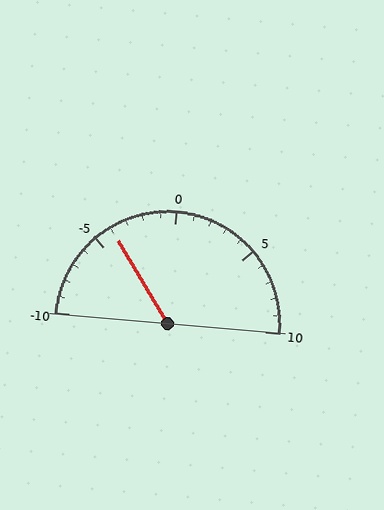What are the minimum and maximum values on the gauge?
The gauge ranges from -10 to 10.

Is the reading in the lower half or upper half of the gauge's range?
The reading is in the lower half of the range (-10 to 10).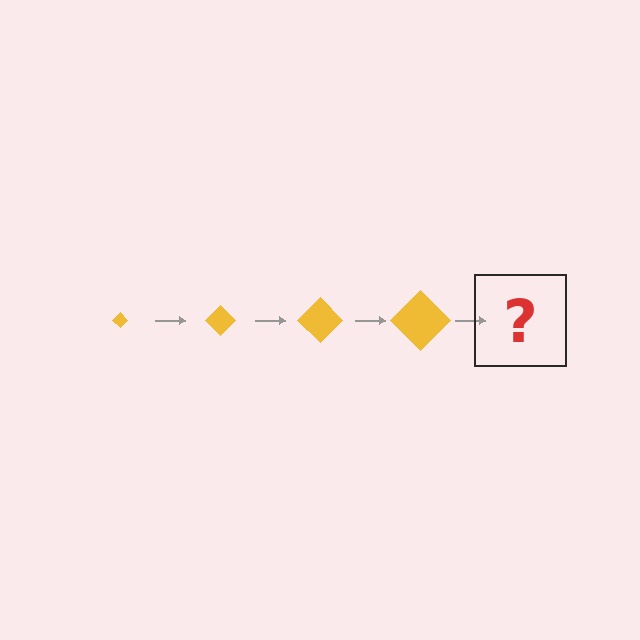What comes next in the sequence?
The next element should be a yellow diamond, larger than the previous one.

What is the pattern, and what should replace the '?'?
The pattern is that the diamond gets progressively larger each step. The '?' should be a yellow diamond, larger than the previous one.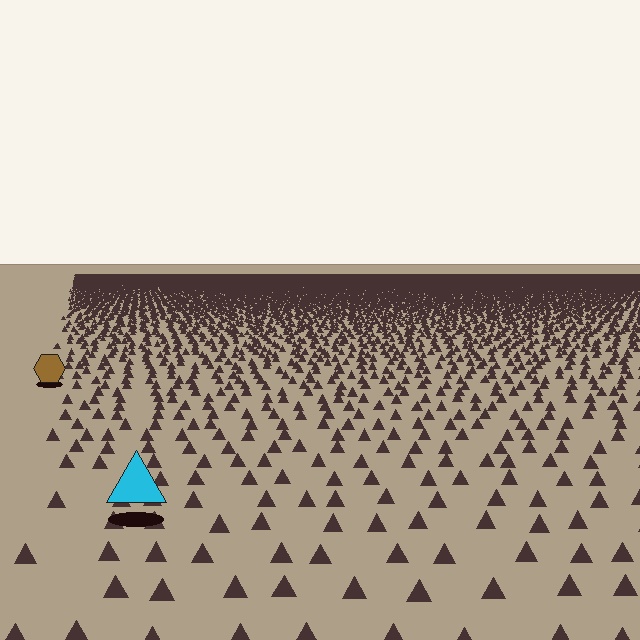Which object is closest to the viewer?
The cyan triangle is closest. The texture marks near it are larger and more spread out.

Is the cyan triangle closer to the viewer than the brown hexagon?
Yes. The cyan triangle is closer — you can tell from the texture gradient: the ground texture is coarser near it.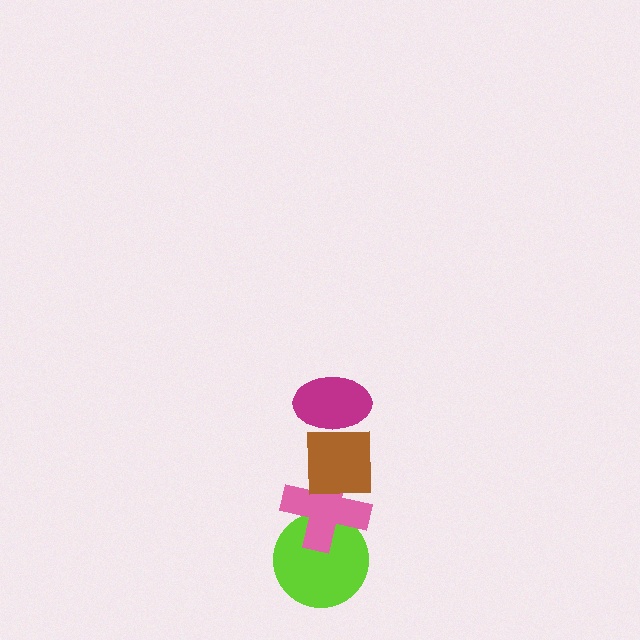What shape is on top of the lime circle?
The pink cross is on top of the lime circle.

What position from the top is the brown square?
The brown square is 2nd from the top.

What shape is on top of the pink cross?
The brown square is on top of the pink cross.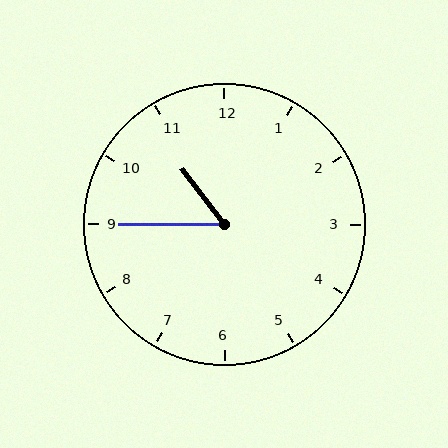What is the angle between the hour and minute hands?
Approximately 52 degrees.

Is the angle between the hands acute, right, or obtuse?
It is acute.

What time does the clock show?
10:45.